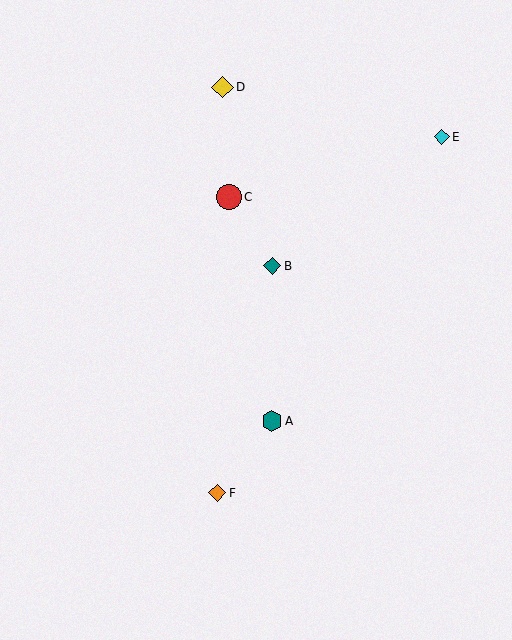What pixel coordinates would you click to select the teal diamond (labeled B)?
Click at (272, 266) to select the teal diamond B.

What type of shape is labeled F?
Shape F is an orange diamond.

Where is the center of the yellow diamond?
The center of the yellow diamond is at (222, 87).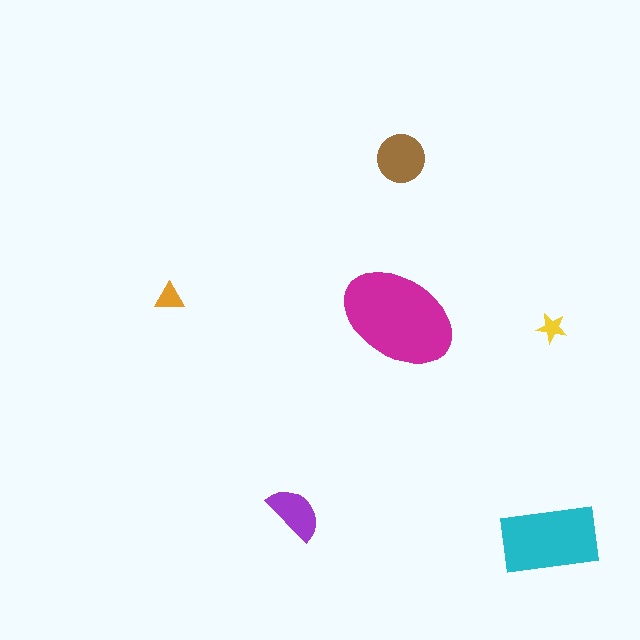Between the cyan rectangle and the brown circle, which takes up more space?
The cyan rectangle.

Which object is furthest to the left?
The orange triangle is leftmost.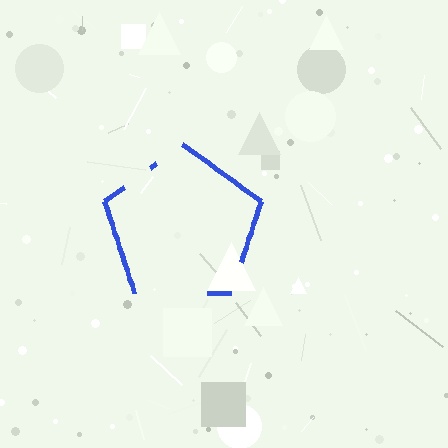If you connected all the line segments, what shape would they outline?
They would outline a pentagon.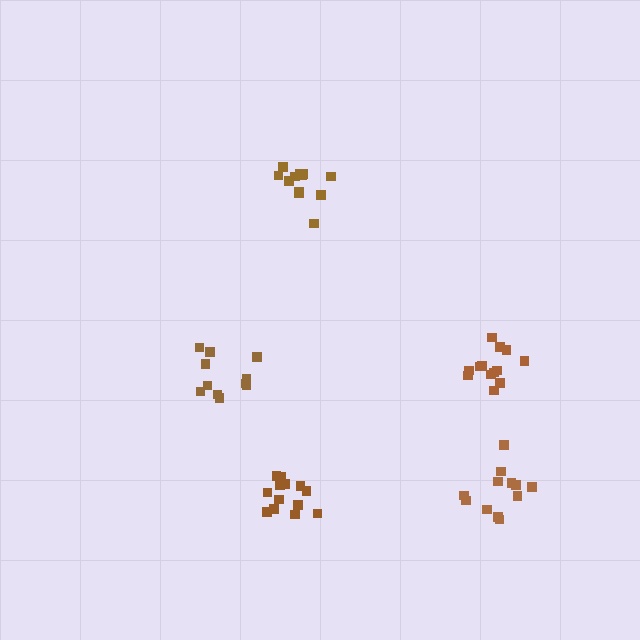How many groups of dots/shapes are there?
There are 5 groups.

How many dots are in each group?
Group 1: 11 dots, Group 2: 12 dots, Group 3: 13 dots, Group 4: 12 dots, Group 5: 13 dots (61 total).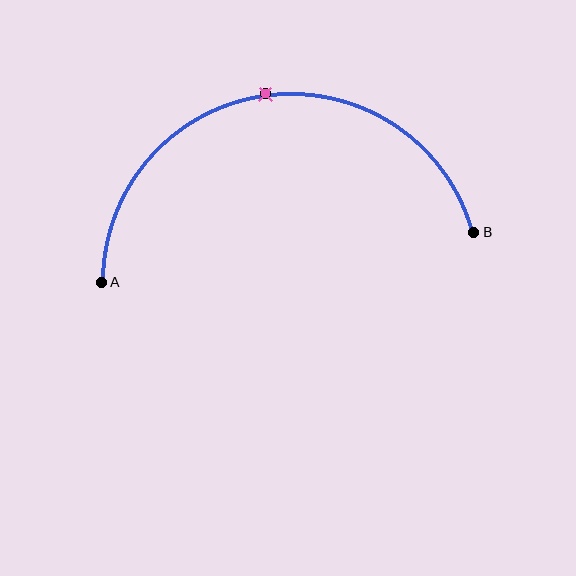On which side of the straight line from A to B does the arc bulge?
The arc bulges above the straight line connecting A and B.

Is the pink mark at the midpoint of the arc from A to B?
Yes. The pink mark lies on the arc at equal arc-length from both A and B — it is the arc midpoint.